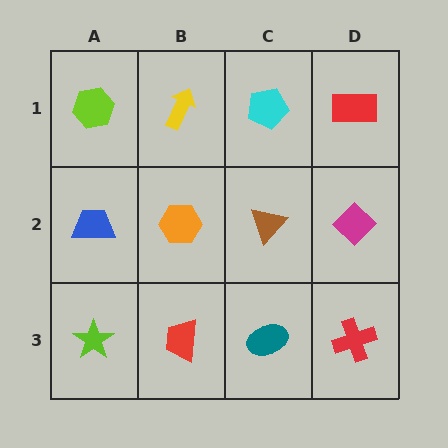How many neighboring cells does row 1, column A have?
2.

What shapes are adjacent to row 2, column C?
A cyan pentagon (row 1, column C), a teal ellipse (row 3, column C), an orange hexagon (row 2, column B), a magenta diamond (row 2, column D).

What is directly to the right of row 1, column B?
A cyan pentagon.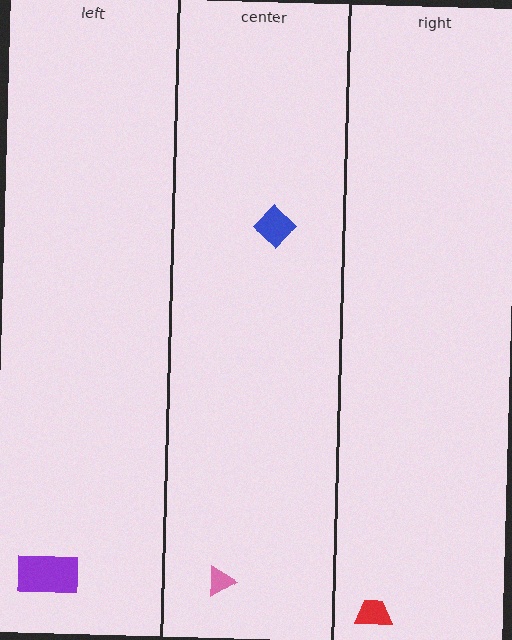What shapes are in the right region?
The red trapezoid.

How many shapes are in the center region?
2.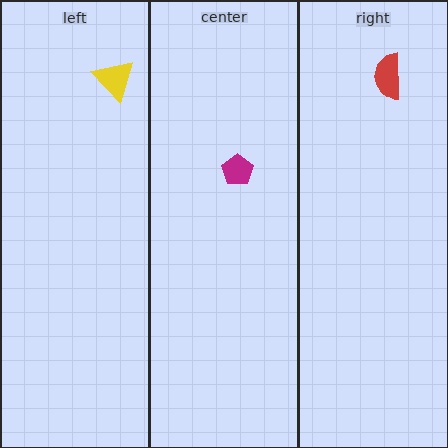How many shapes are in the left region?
1.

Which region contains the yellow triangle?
The left region.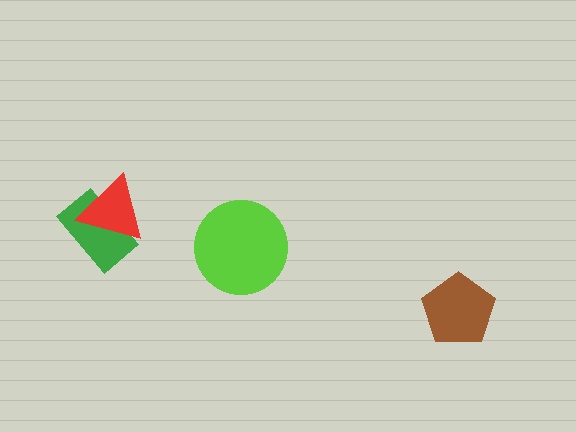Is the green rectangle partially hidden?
Yes, it is partially covered by another shape.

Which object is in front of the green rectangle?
The red triangle is in front of the green rectangle.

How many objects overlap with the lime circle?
0 objects overlap with the lime circle.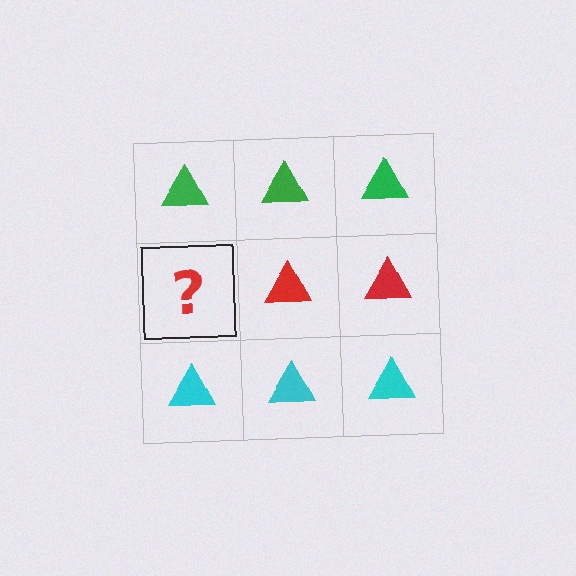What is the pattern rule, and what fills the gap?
The rule is that each row has a consistent color. The gap should be filled with a red triangle.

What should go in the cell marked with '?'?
The missing cell should contain a red triangle.